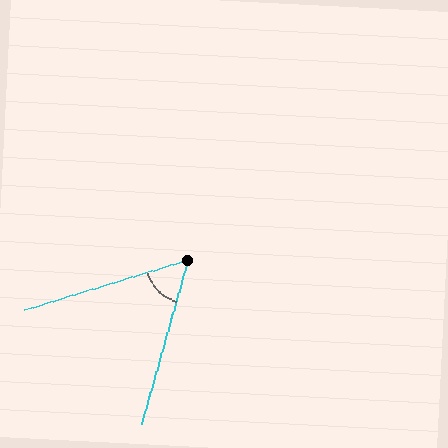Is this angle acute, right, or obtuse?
It is acute.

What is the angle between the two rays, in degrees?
Approximately 57 degrees.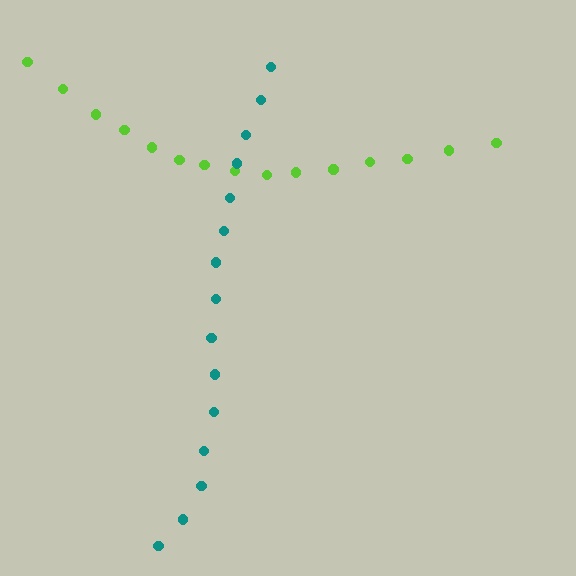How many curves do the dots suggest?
There are 2 distinct paths.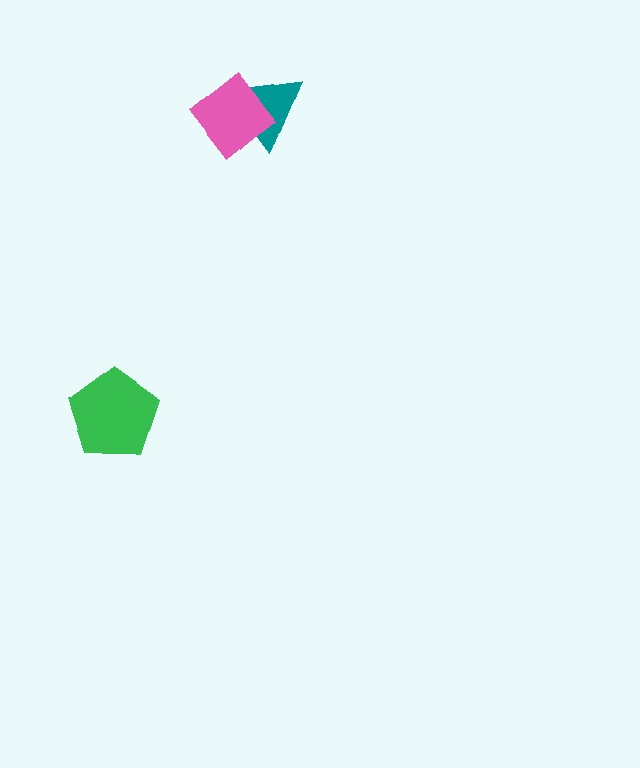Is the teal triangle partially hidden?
Yes, it is partially covered by another shape.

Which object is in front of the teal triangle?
The pink diamond is in front of the teal triangle.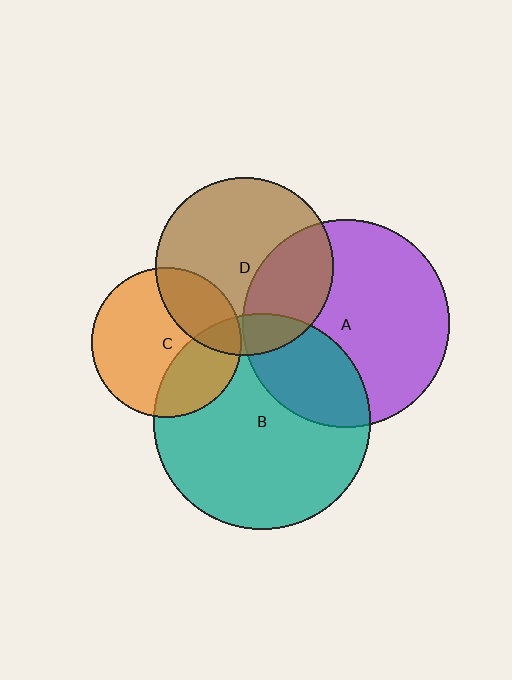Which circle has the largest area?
Circle B (teal).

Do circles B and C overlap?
Yes.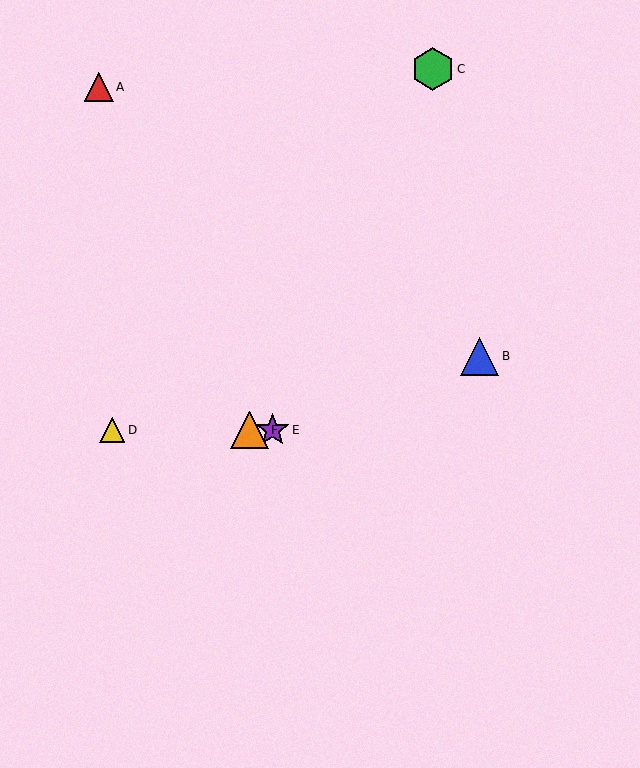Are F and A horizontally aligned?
No, F is at y≈430 and A is at y≈87.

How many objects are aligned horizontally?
3 objects (D, E, F) are aligned horizontally.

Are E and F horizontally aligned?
Yes, both are at y≈430.